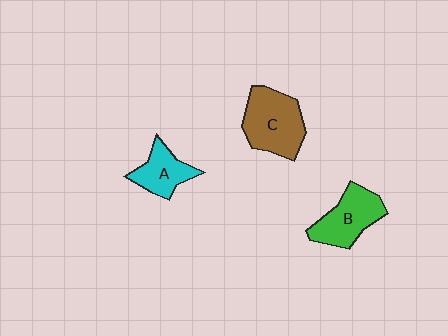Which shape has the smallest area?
Shape A (cyan).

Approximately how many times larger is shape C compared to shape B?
Approximately 1.2 times.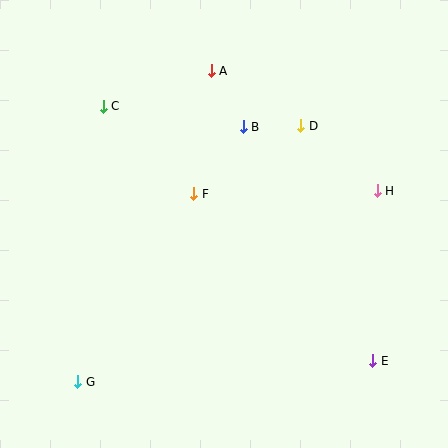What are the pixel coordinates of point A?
Point A is at (211, 71).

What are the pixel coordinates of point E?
Point E is at (373, 361).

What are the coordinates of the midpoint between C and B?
The midpoint between C and B is at (173, 116).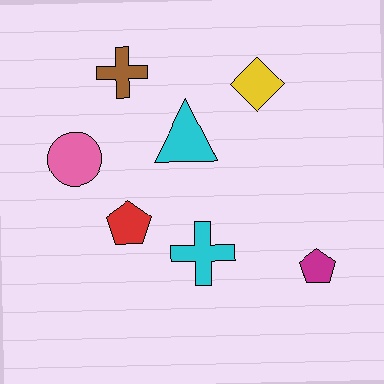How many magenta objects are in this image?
There is 1 magenta object.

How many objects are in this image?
There are 7 objects.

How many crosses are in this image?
There are 2 crosses.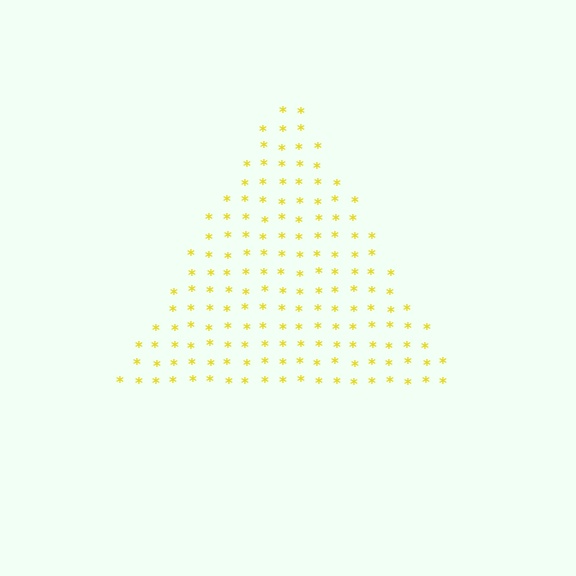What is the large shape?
The large shape is a triangle.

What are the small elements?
The small elements are asterisks.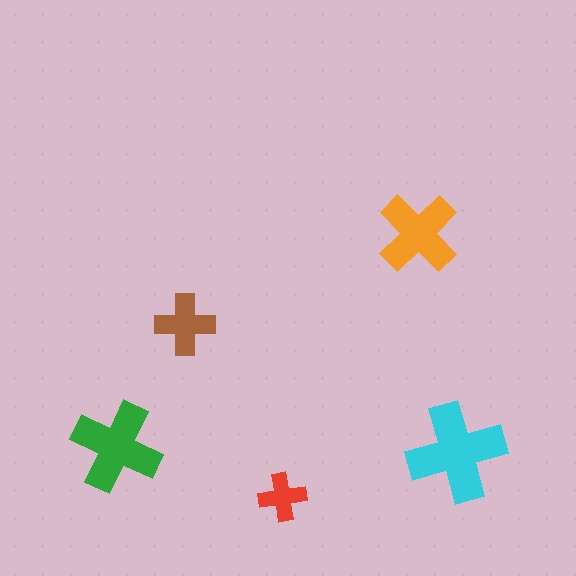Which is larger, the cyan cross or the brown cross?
The cyan one.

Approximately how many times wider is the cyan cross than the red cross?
About 2 times wider.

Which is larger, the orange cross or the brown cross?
The orange one.